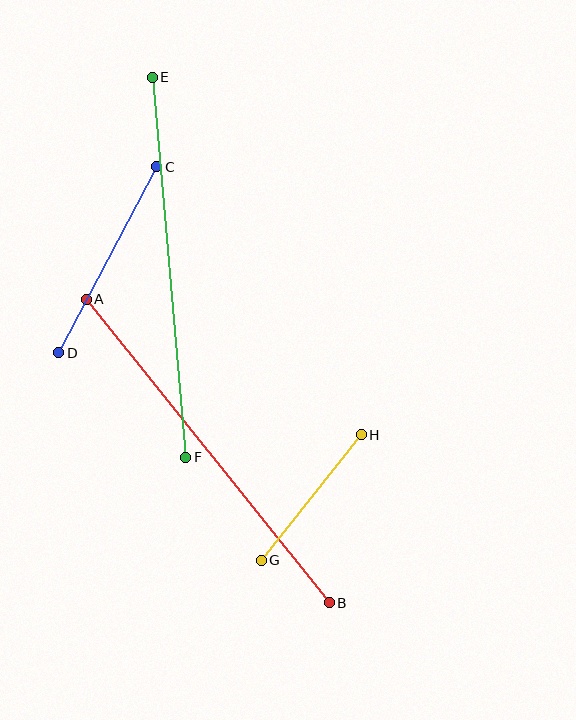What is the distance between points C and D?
The distance is approximately 210 pixels.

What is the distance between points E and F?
The distance is approximately 381 pixels.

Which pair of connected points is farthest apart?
Points A and B are farthest apart.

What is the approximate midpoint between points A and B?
The midpoint is at approximately (208, 451) pixels.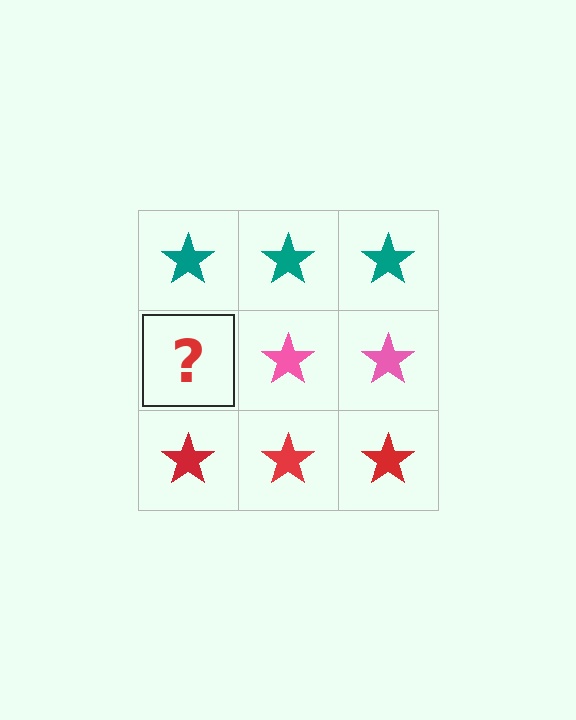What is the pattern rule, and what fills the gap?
The rule is that each row has a consistent color. The gap should be filled with a pink star.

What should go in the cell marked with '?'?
The missing cell should contain a pink star.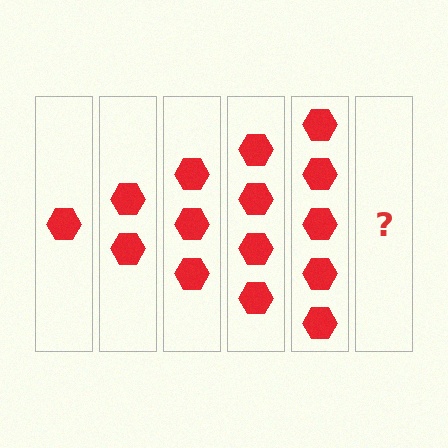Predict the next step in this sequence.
The next step is 6 hexagons.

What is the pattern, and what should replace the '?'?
The pattern is that each step adds one more hexagon. The '?' should be 6 hexagons.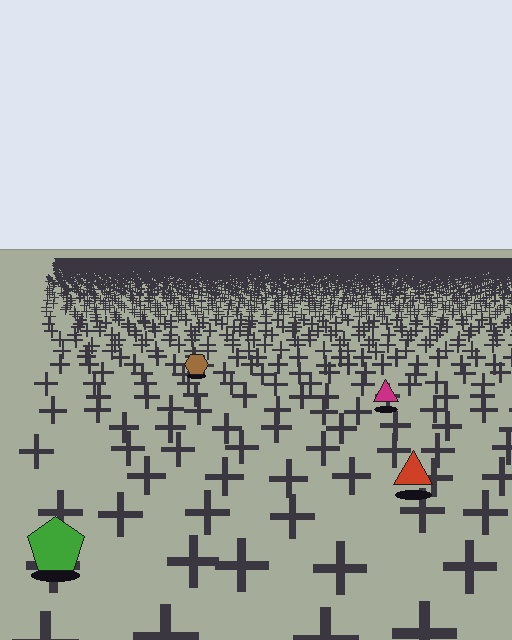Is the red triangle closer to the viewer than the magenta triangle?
Yes. The red triangle is closer — you can tell from the texture gradient: the ground texture is coarser near it.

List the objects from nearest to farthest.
From nearest to farthest: the green pentagon, the red triangle, the magenta triangle, the brown hexagon.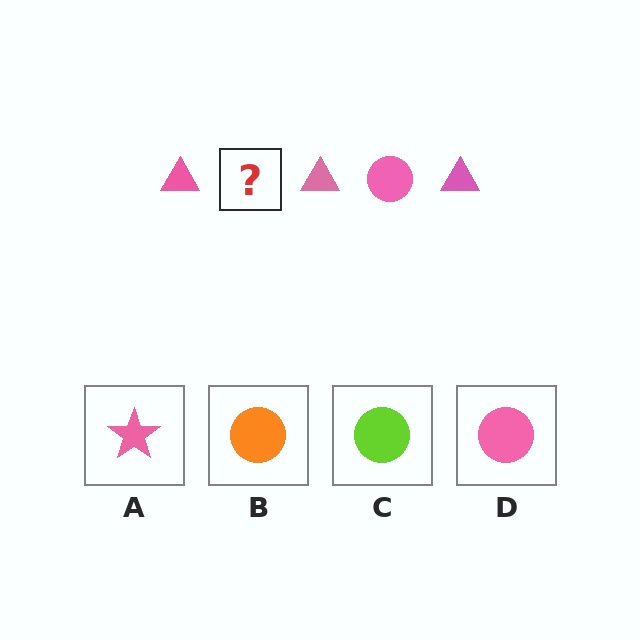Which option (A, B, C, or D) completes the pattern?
D.